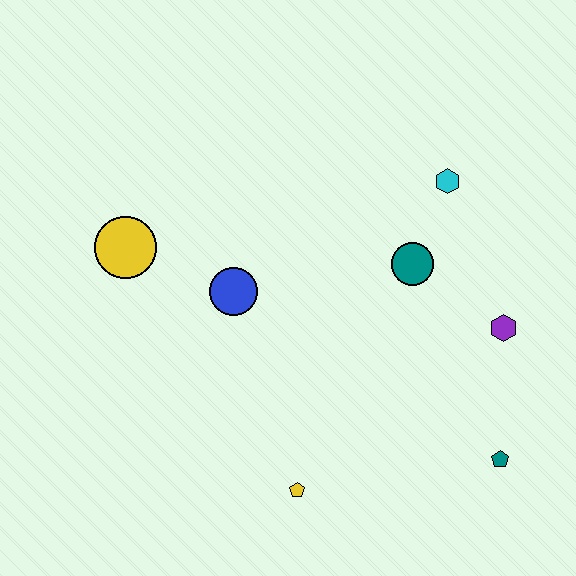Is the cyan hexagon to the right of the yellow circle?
Yes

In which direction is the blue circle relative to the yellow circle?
The blue circle is to the right of the yellow circle.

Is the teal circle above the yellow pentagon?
Yes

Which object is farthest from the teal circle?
The yellow circle is farthest from the teal circle.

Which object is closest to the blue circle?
The yellow circle is closest to the blue circle.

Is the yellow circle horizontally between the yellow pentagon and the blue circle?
No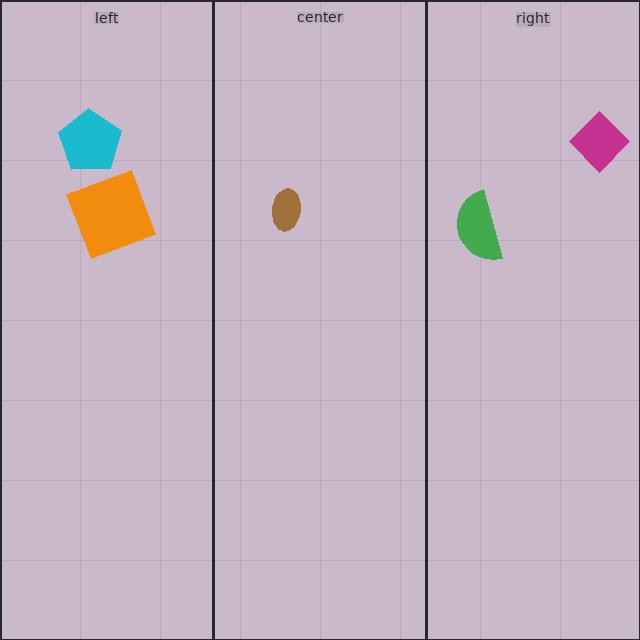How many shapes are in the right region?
2.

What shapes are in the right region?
The green semicircle, the magenta diamond.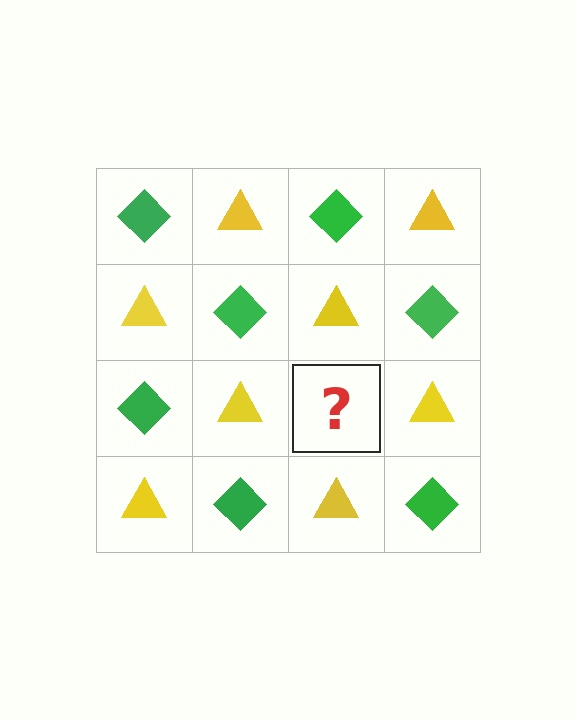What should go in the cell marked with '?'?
The missing cell should contain a green diamond.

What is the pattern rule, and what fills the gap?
The rule is that it alternates green diamond and yellow triangle in a checkerboard pattern. The gap should be filled with a green diamond.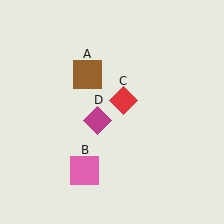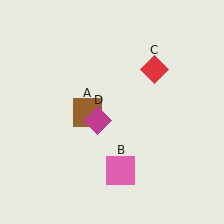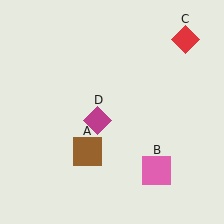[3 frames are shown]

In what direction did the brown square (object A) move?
The brown square (object A) moved down.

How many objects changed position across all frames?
3 objects changed position: brown square (object A), pink square (object B), red diamond (object C).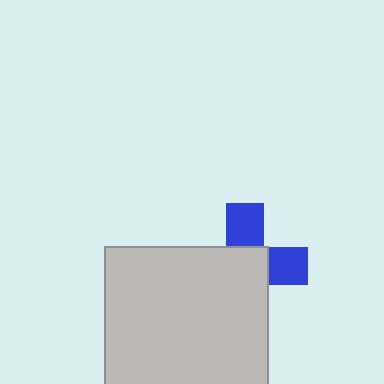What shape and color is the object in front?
The object in front is a light gray square.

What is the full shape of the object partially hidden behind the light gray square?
The partially hidden object is a blue cross.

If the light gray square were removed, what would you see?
You would see the complete blue cross.